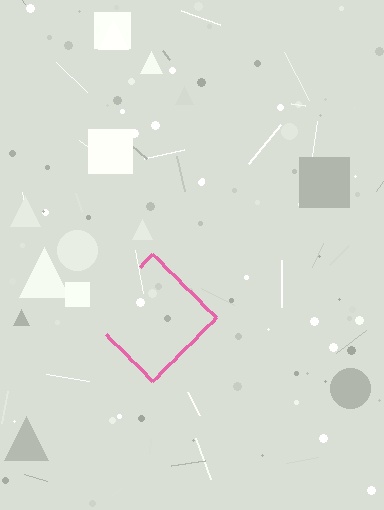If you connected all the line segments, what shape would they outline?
They would outline a diamond.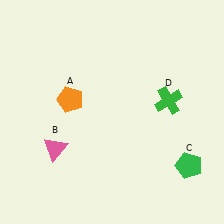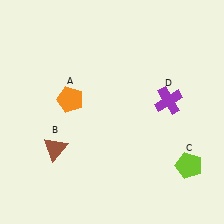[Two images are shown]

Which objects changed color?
B changed from pink to brown. C changed from green to lime. D changed from green to purple.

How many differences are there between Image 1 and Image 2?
There are 3 differences between the two images.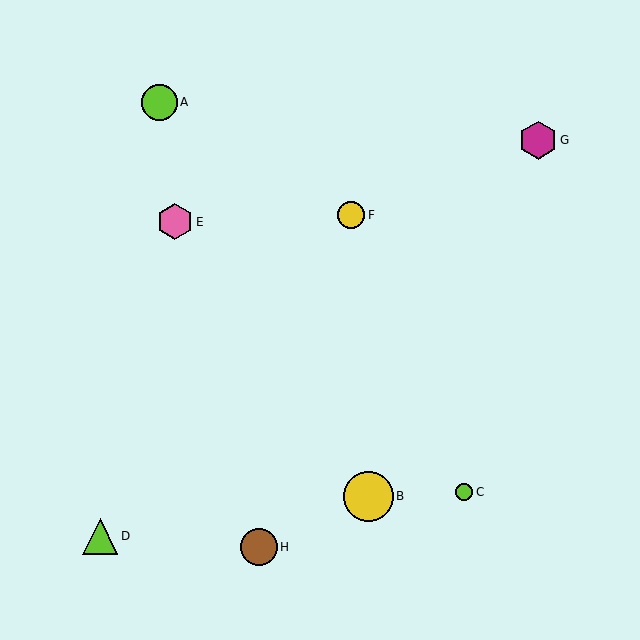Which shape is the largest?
The yellow circle (labeled B) is the largest.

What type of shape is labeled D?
Shape D is a lime triangle.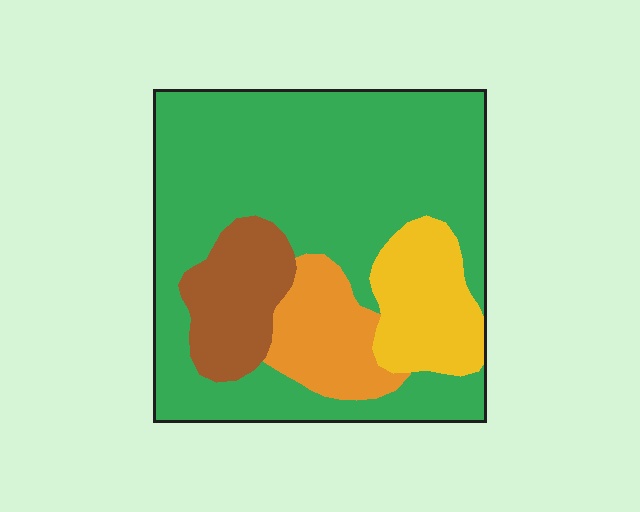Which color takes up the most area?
Green, at roughly 65%.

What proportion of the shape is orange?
Orange takes up less than a sixth of the shape.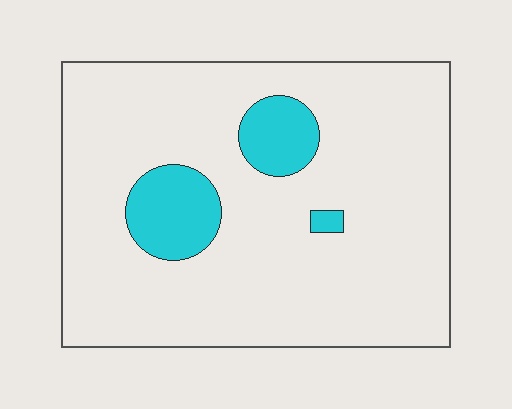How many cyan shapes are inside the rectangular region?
3.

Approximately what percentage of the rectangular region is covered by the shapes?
Approximately 10%.